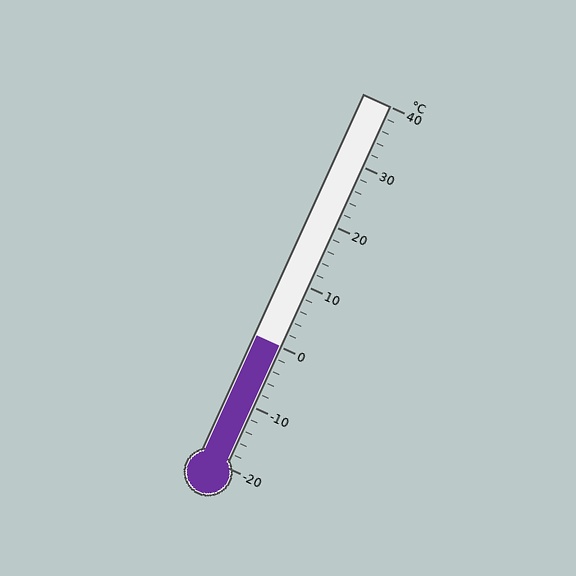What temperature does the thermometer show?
The thermometer shows approximately 0°C.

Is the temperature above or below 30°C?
The temperature is below 30°C.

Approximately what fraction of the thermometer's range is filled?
The thermometer is filled to approximately 35% of its range.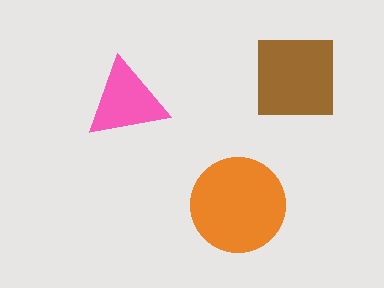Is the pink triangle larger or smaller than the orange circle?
Smaller.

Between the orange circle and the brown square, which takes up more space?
The orange circle.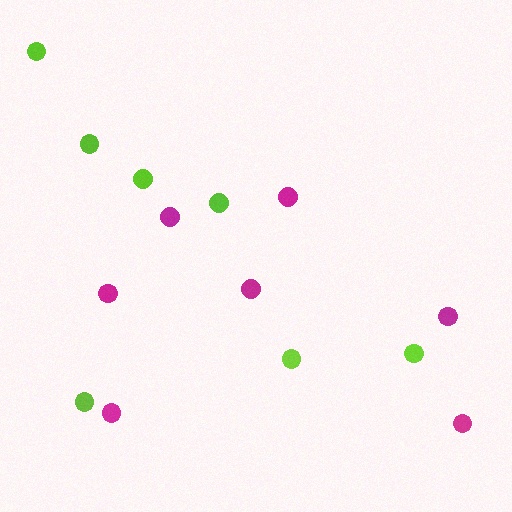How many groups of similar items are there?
There are 2 groups: one group of magenta circles (7) and one group of lime circles (7).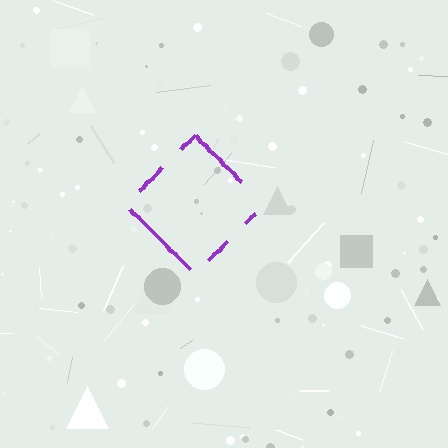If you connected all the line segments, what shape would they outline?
They would outline a diamond.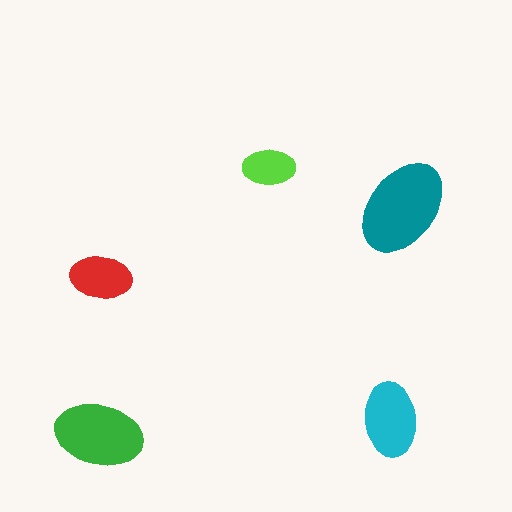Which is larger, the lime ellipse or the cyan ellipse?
The cyan one.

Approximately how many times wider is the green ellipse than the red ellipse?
About 1.5 times wider.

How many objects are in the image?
There are 5 objects in the image.